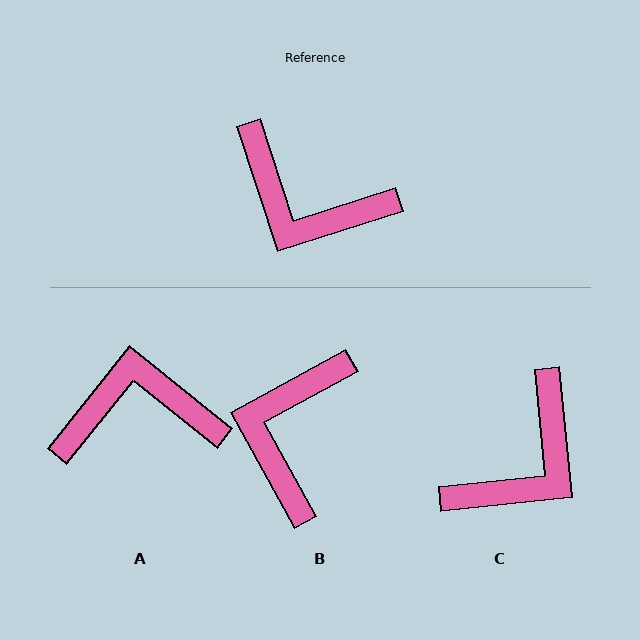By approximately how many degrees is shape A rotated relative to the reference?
Approximately 147 degrees clockwise.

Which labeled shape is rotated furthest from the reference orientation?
A, about 147 degrees away.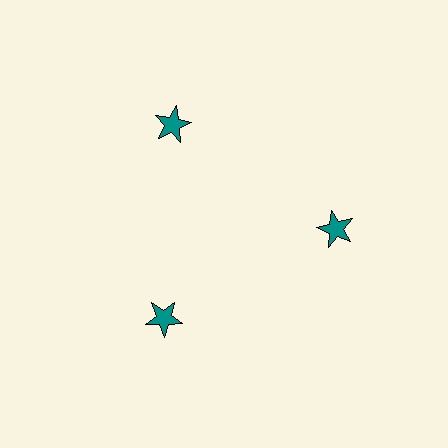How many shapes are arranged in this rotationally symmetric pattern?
There are 3 shapes, arranged in 3 groups of 1.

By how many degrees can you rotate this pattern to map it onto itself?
The pattern maps onto itself every 120 degrees of rotation.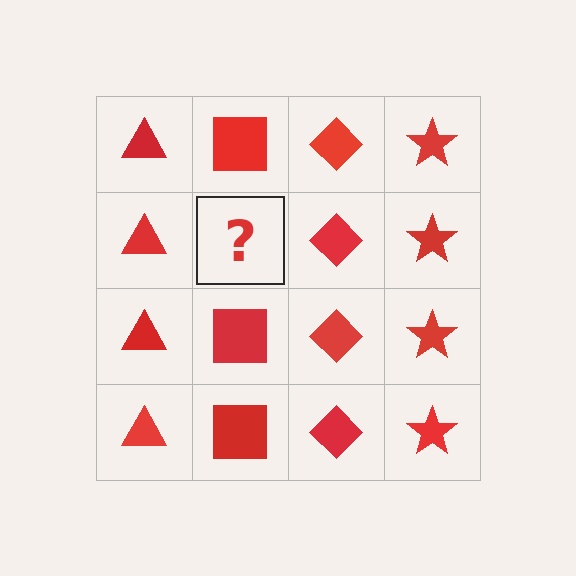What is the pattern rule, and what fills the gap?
The rule is that each column has a consistent shape. The gap should be filled with a red square.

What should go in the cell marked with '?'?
The missing cell should contain a red square.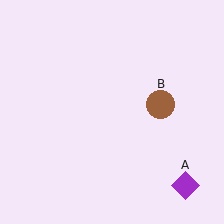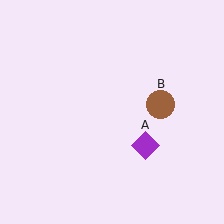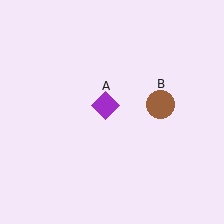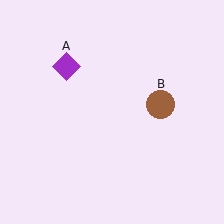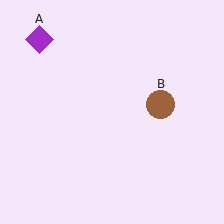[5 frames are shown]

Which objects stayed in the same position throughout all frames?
Brown circle (object B) remained stationary.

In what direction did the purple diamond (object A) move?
The purple diamond (object A) moved up and to the left.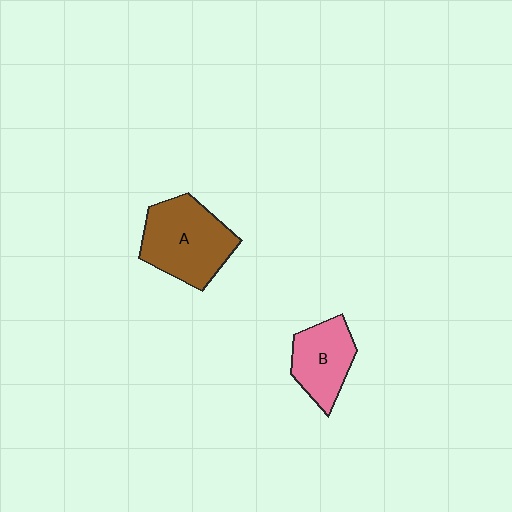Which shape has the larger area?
Shape A (brown).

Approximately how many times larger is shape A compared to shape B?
Approximately 1.5 times.